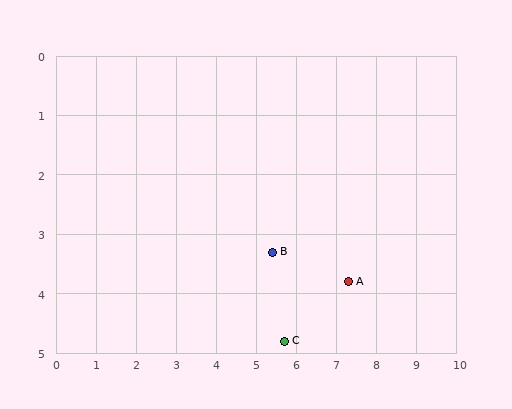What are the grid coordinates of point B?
Point B is at approximately (5.4, 3.3).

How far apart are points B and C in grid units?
Points B and C are about 1.5 grid units apart.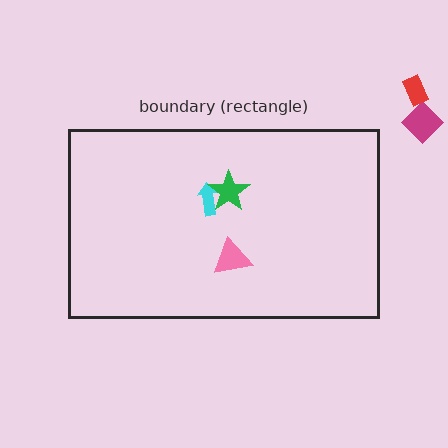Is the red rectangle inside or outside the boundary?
Outside.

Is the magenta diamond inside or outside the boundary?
Outside.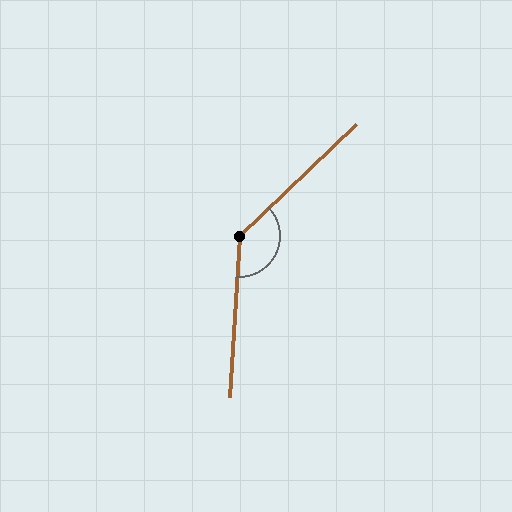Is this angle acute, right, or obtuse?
It is obtuse.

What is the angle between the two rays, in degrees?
Approximately 137 degrees.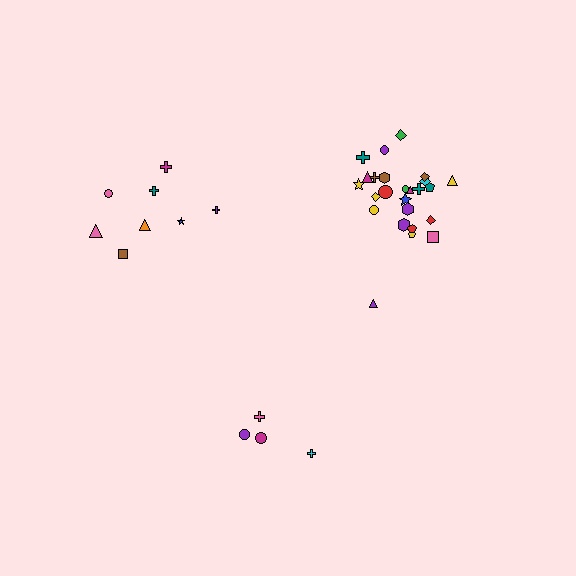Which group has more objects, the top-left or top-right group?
The top-right group.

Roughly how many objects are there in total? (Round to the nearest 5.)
Roughly 35 objects in total.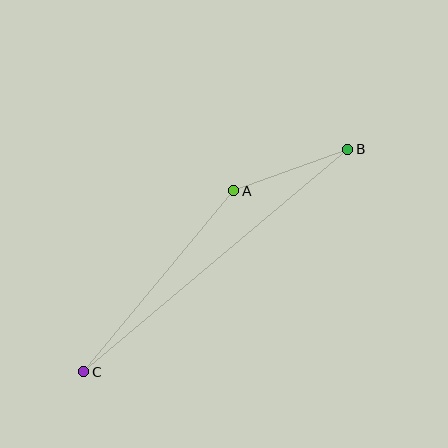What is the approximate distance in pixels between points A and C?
The distance between A and C is approximately 235 pixels.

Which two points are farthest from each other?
Points B and C are farthest from each other.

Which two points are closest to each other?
Points A and B are closest to each other.